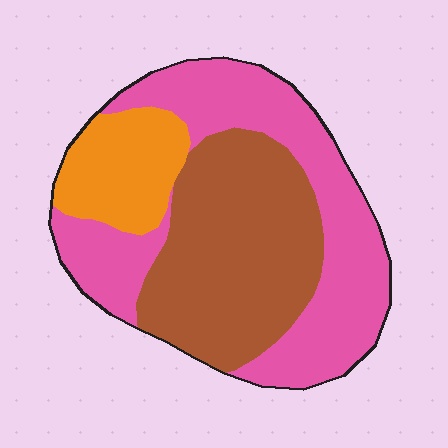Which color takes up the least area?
Orange, at roughly 15%.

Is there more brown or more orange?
Brown.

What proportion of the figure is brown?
Brown covers roughly 40% of the figure.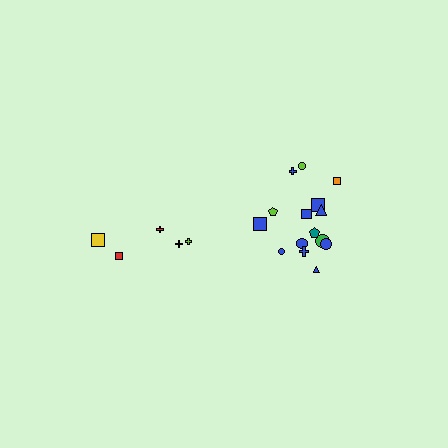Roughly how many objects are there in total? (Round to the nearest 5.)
Roughly 20 objects in total.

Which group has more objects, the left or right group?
The right group.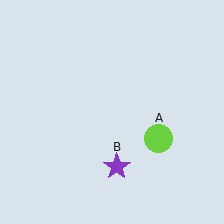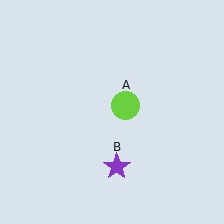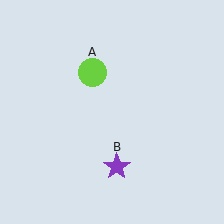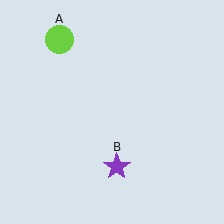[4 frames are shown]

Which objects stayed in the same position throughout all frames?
Purple star (object B) remained stationary.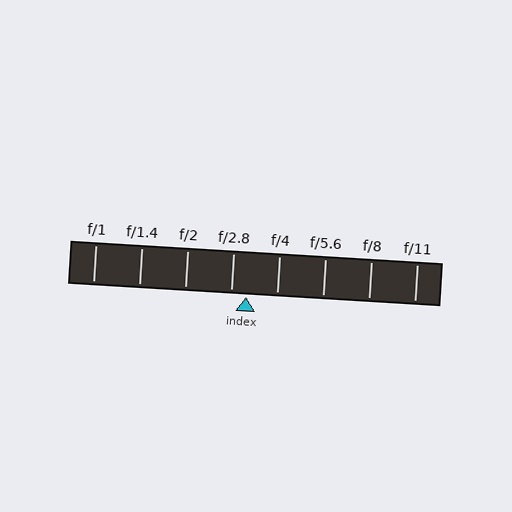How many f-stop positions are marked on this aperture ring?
There are 8 f-stop positions marked.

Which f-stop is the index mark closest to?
The index mark is closest to f/2.8.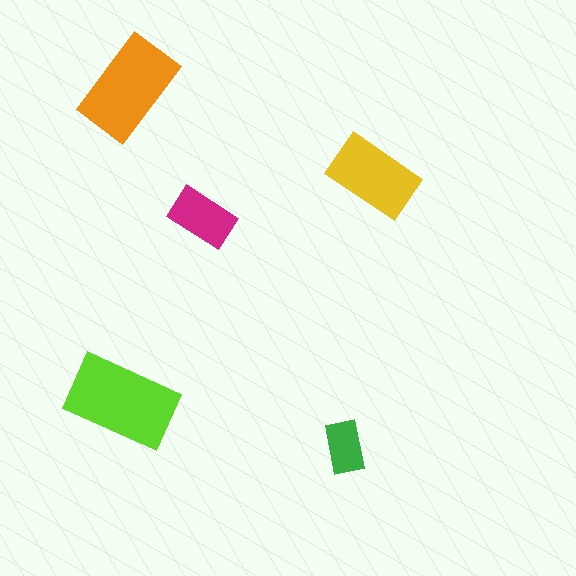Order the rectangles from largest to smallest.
the lime one, the orange one, the yellow one, the magenta one, the green one.